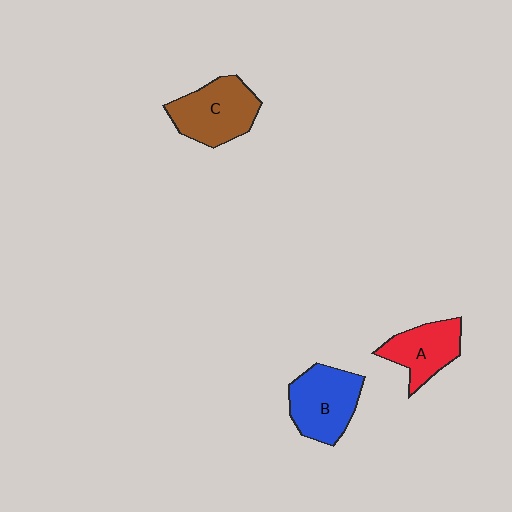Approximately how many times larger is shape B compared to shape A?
Approximately 1.2 times.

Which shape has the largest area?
Shape C (brown).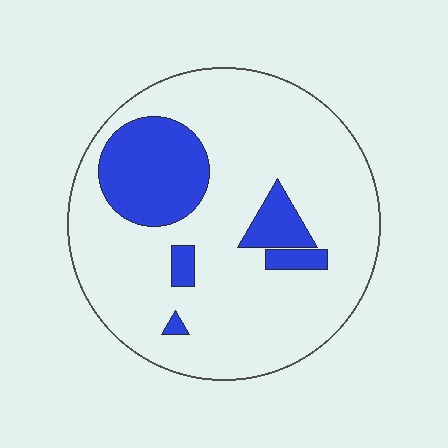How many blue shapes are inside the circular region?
5.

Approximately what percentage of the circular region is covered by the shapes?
Approximately 20%.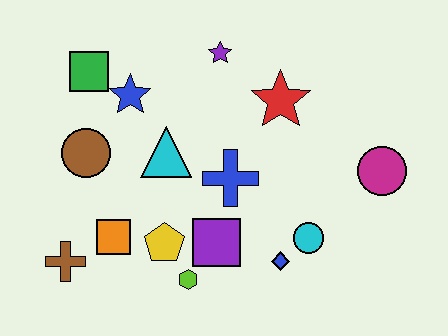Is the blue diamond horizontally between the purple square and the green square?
No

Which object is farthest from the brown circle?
The magenta circle is farthest from the brown circle.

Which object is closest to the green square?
The blue star is closest to the green square.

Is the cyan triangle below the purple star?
Yes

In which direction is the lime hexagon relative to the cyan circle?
The lime hexagon is to the left of the cyan circle.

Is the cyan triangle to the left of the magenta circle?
Yes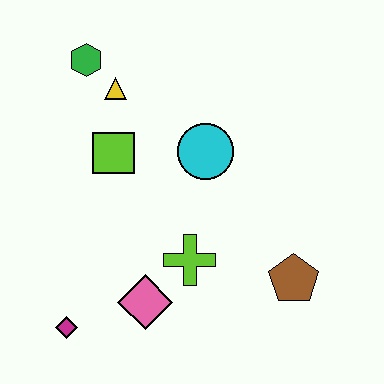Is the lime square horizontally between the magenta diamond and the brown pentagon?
Yes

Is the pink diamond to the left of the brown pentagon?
Yes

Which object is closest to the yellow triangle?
The green hexagon is closest to the yellow triangle.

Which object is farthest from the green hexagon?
The brown pentagon is farthest from the green hexagon.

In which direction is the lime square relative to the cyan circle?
The lime square is to the left of the cyan circle.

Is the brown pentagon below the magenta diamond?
No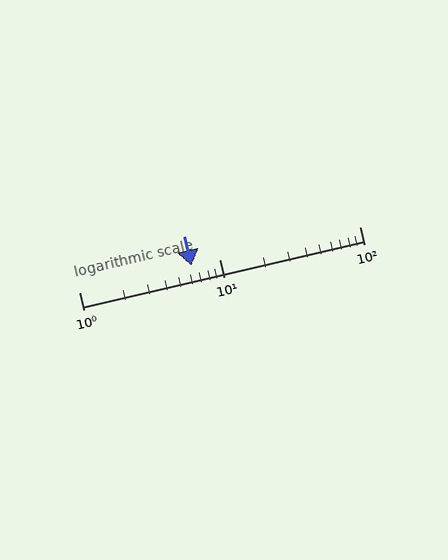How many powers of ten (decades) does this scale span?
The scale spans 2 decades, from 1 to 100.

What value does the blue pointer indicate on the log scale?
The pointer indicates approximately 6.3.